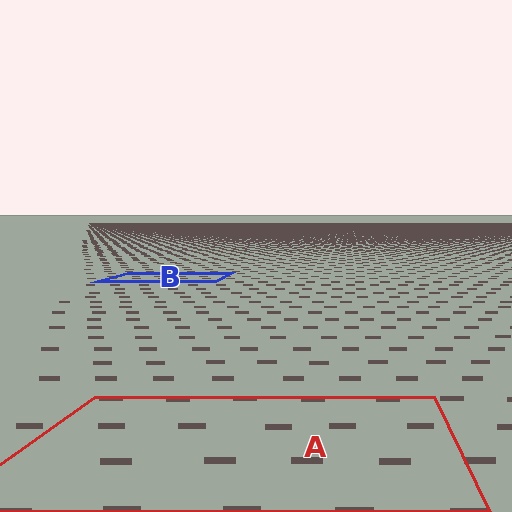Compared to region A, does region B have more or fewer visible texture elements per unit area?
Region B has more texture elements per unit area — they are packed more densely because it is farther away.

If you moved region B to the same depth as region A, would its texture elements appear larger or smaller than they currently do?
They would appear larger. At a closer depth, the same texture elements are projected at a bigger on-screen size.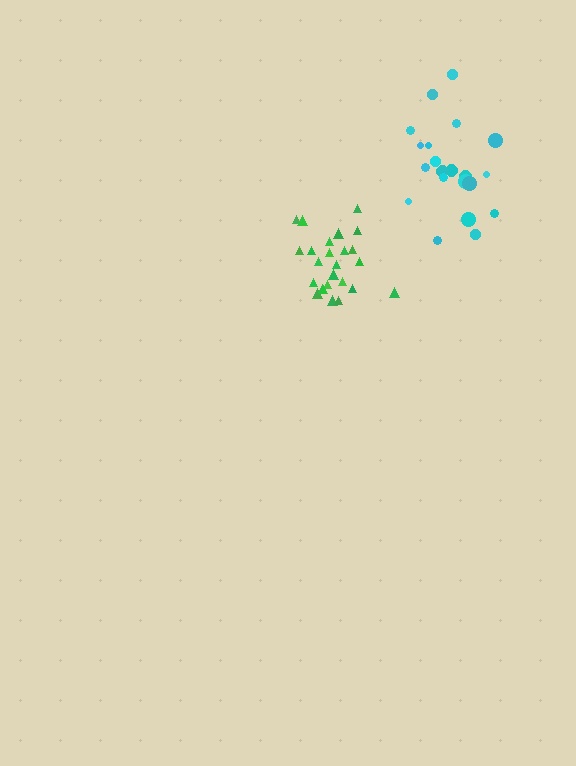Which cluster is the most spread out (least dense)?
Cyan.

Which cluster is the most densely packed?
Green.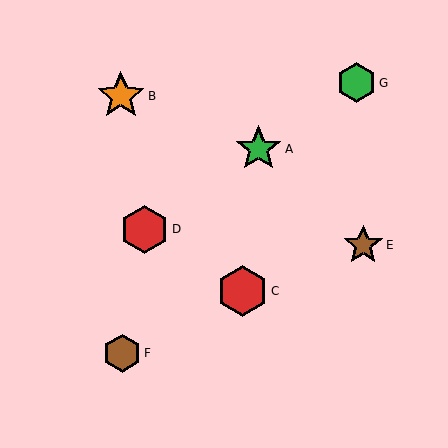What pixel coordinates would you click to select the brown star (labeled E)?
Click at (363, 245) to select the brown star E.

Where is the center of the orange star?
The center of the orange star is at (121, 96).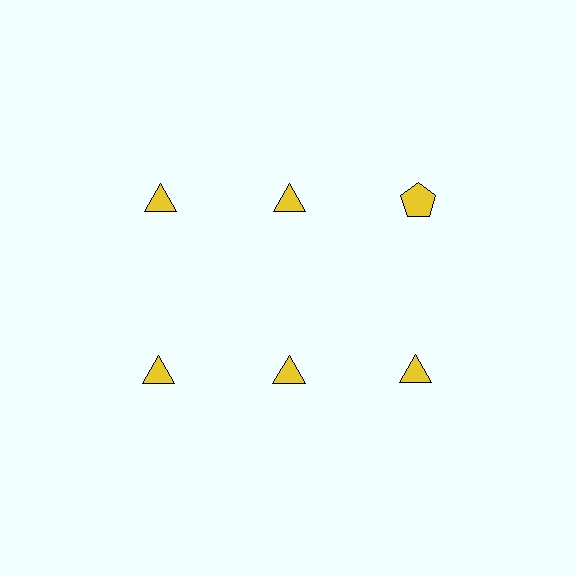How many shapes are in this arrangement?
There are 6 shapes arranged in a grid pattern.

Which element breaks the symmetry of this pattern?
The yellow pentagon in the top row, center column breaks the symmetry. All other shapes are yellow triangles.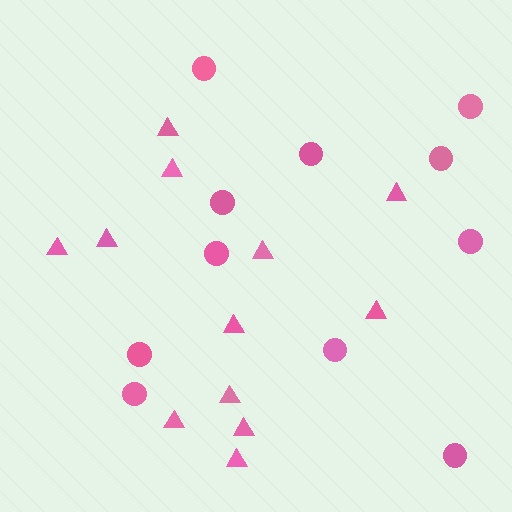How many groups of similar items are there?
There are 2 groups: one group of triangles (12) and one group of circles (11).